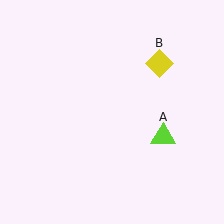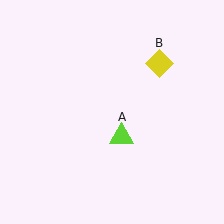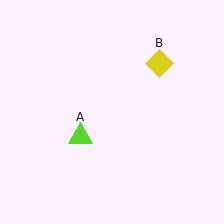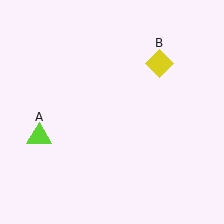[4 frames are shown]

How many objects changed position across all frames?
1 object changed position: lime triangle (object A).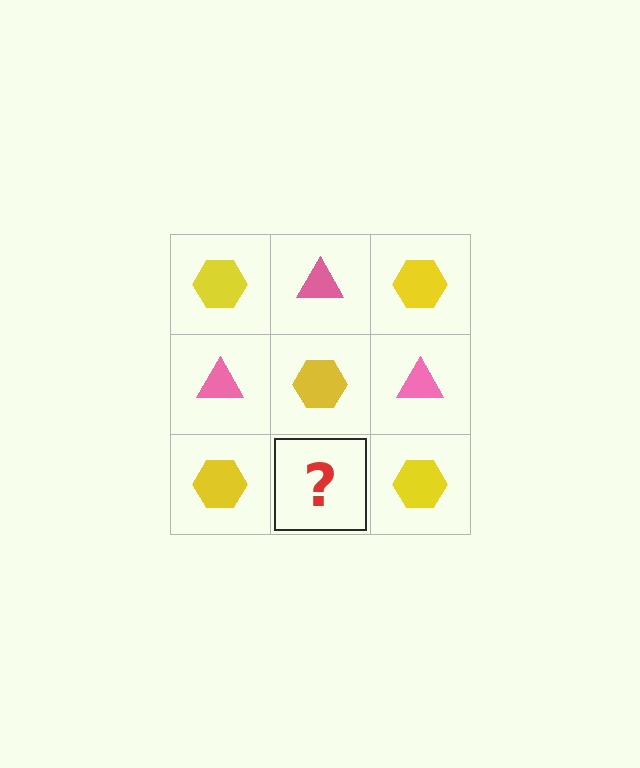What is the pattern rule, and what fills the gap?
The rule is that it alternates yellow hexagon and pink triangle in a checkerboard pattern. The gap should be filled with a pink triangle.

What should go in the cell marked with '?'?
The missing cell should contain a pink triangle.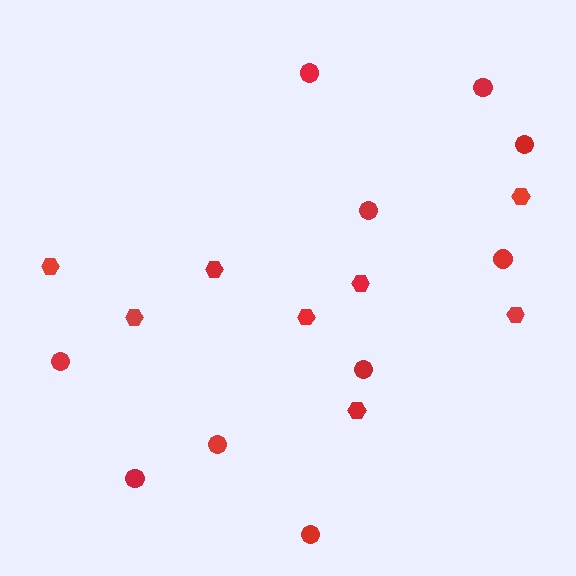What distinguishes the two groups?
There are 2 groups: one group of hexagons (8) and one group of circles (10).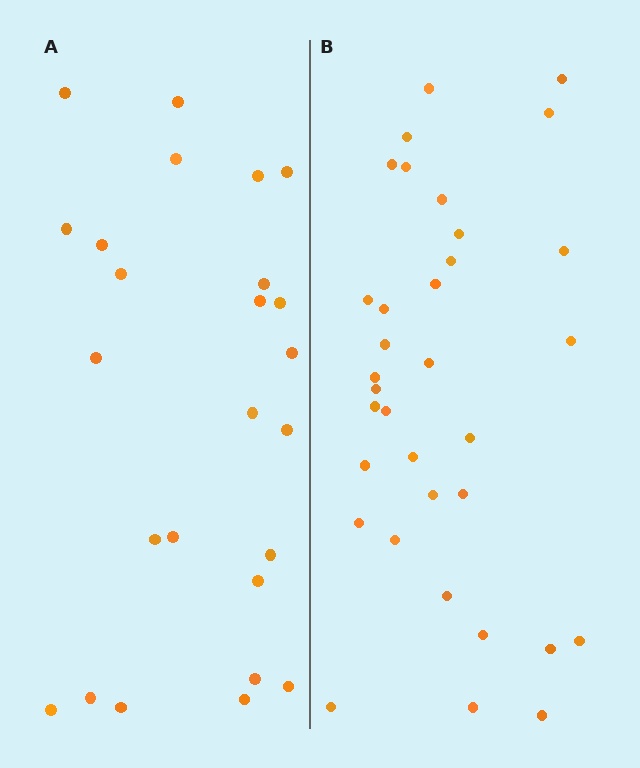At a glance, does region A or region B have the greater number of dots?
Region B (the right region) has more dots.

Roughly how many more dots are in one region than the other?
Region B has roughly 8 or so more dots than region A.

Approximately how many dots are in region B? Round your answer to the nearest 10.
About 30 dots. (The exact count is 34, which rounds to 30.)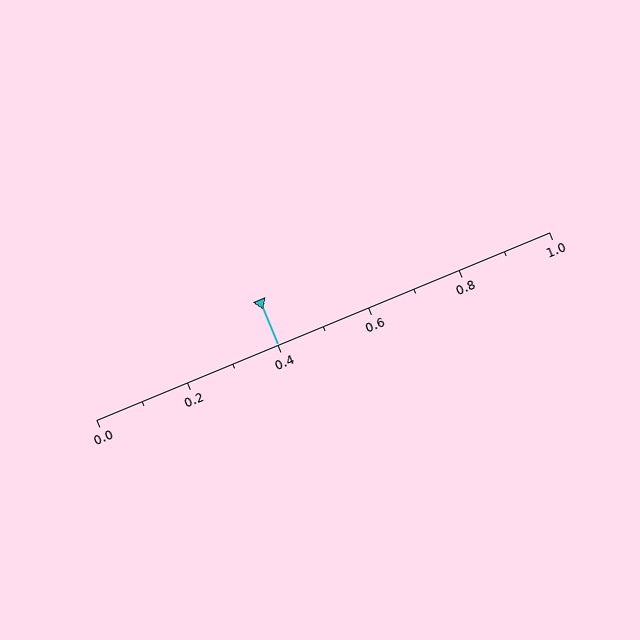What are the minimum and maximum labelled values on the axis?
The axis runs from 0.0 to 1.0.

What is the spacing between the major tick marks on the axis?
The major ticks are spaced 0.2 apart.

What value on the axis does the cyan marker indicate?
The marker indicates approximately 0.4.